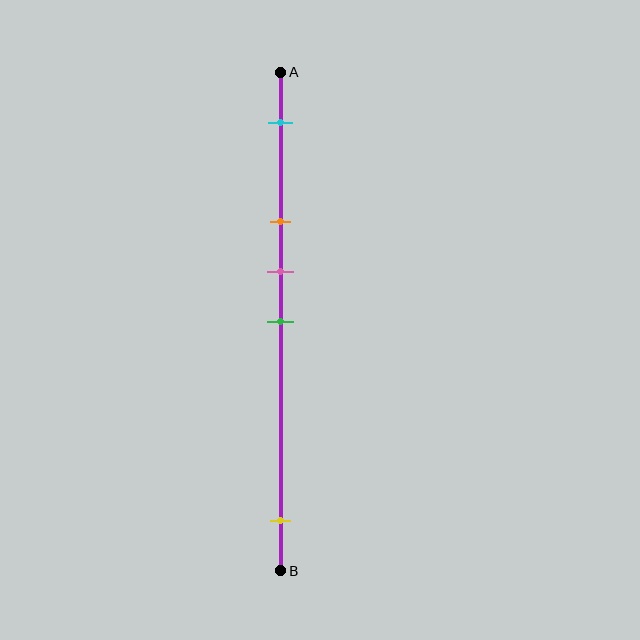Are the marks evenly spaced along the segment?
No, the marks are not evenly spaced.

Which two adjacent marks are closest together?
The pink and green marks are the closest adjacent pair.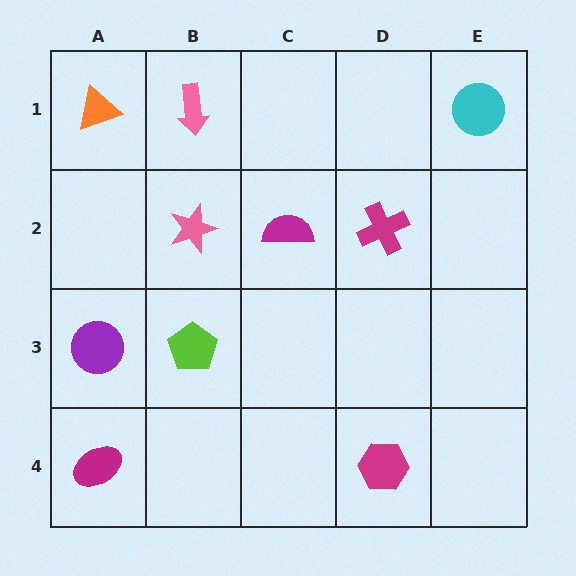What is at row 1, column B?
A pink arrow.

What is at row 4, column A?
A magenta ellipse.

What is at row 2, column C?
A magenta semicircle.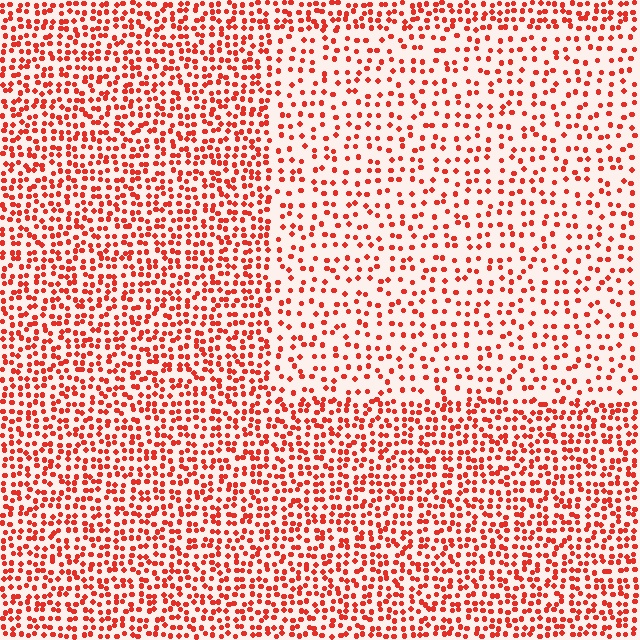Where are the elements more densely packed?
The elements are more densely packed outside the rectangle boundary.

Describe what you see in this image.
The image contains small red elements arranged at two different densities. A rectangle-shaped region is visible where the elements are less densely packed than the surrounding area.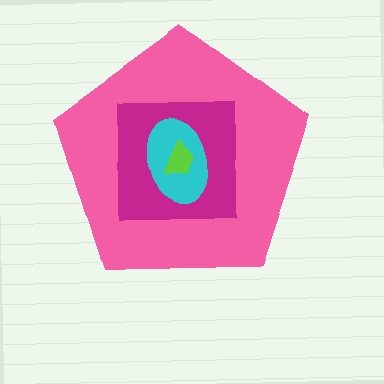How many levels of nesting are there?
4.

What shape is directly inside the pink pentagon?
The magenta square.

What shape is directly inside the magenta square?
The cyan ellipse.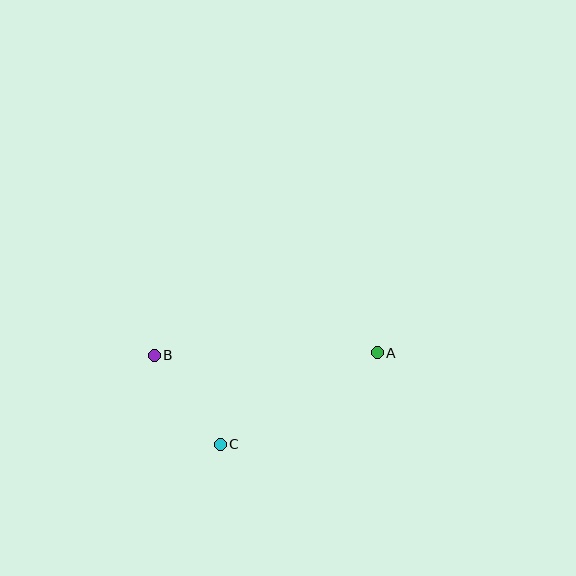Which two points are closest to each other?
Points B and C are closest to each other.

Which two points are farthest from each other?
Points A and B are farthest from each other.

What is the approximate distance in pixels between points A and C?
The distance between A and C is approximately 182 pixels.